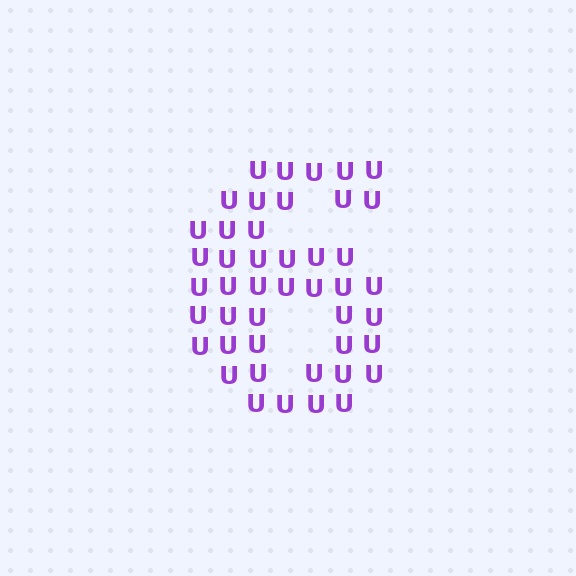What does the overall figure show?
The overall figure shows the digit 6.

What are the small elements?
The small elements are letter U's.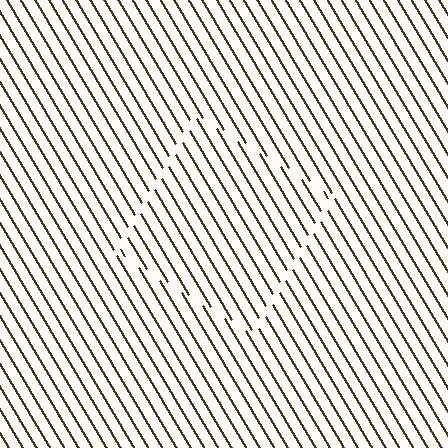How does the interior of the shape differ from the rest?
The interior of the shape contains the same grating, shifted by half a period — the contour is defined by the phase discontinuity where line-ends from the inner and outer gratings abut.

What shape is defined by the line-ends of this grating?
An illusory square. The interior of the shape contains the same grating, shifted by half a period — the contour is defined by the phase discontinuity where line-ends from the inner and outer gratings abut.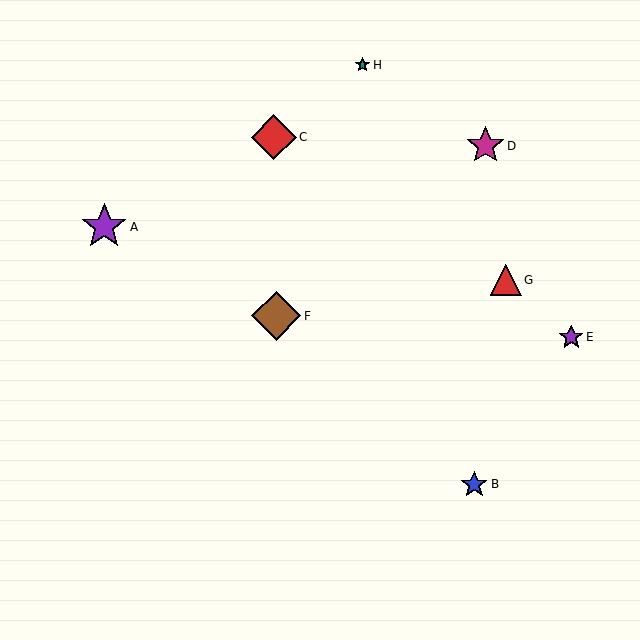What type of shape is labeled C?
Shape C is a red diamond.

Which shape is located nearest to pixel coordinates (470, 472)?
The blue star (labeled B) at (474, 485) is nearest to that location.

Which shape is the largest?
The brown diamond (labeled F) is the largest.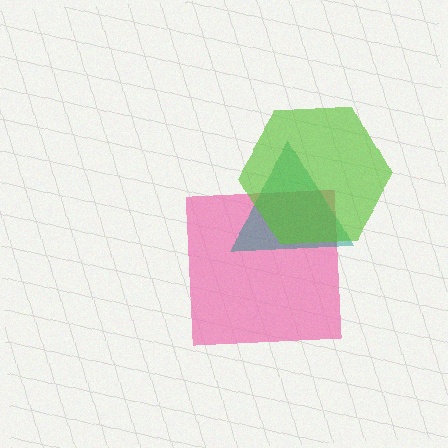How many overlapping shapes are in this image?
There are 3 overlapping shapes in the image.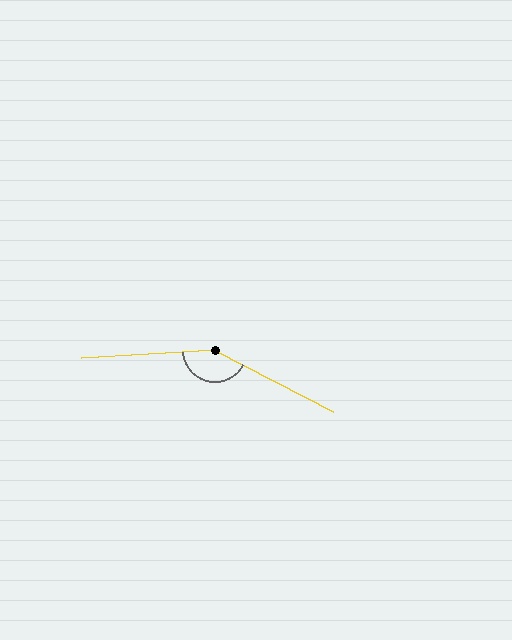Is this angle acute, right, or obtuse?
It is obtuse.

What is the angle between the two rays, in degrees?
Approximately 149 degrees.